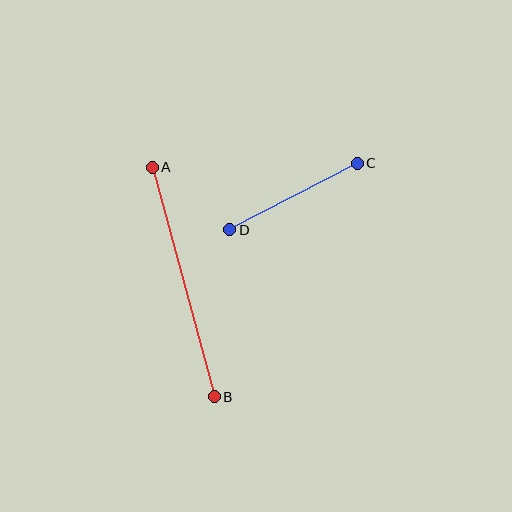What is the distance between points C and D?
The distance is approximately 144 pixels.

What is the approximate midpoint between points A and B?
The midpoint is at approximately (183, 282) pixels.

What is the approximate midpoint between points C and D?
The midpoint is at approximately (293, 197) pixels.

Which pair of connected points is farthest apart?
Points A and B are farthest apart.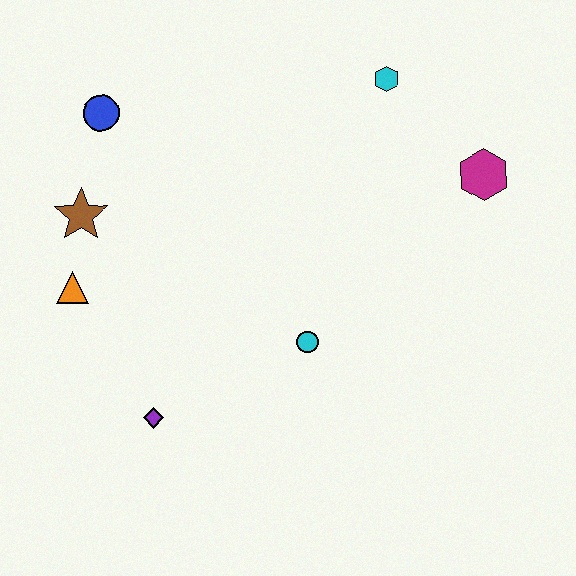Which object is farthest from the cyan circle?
The blue circle is farthest from the cyan circle.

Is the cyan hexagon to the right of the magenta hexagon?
No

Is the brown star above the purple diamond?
Yes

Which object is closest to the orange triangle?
The brown star is closest to the orange triangle.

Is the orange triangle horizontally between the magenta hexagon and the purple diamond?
No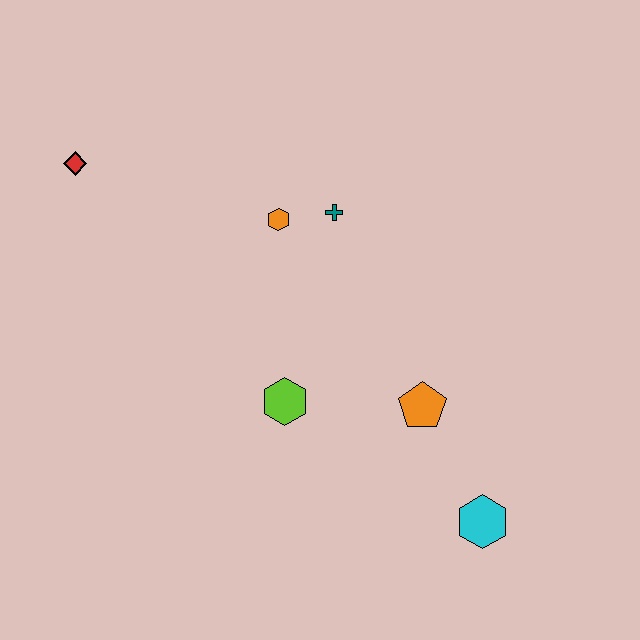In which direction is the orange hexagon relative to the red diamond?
The orange hexagon is to the right of the red diamond.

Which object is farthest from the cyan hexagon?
The red diamond is farthest from the cyan hexagon.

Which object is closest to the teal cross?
The orange hexagon is closest to the teal cross.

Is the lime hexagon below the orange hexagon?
Yes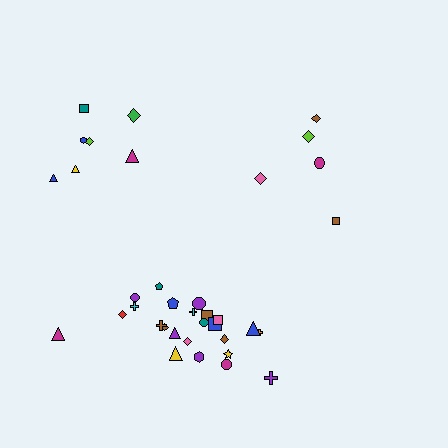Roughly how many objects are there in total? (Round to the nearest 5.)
Roughly 35 objects in total.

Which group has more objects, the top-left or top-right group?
The top-left group.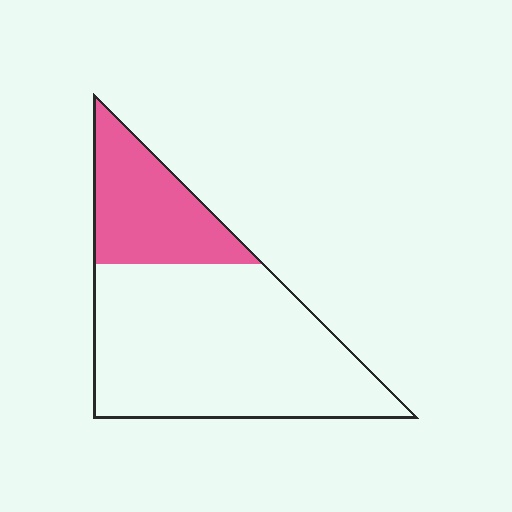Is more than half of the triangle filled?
No.